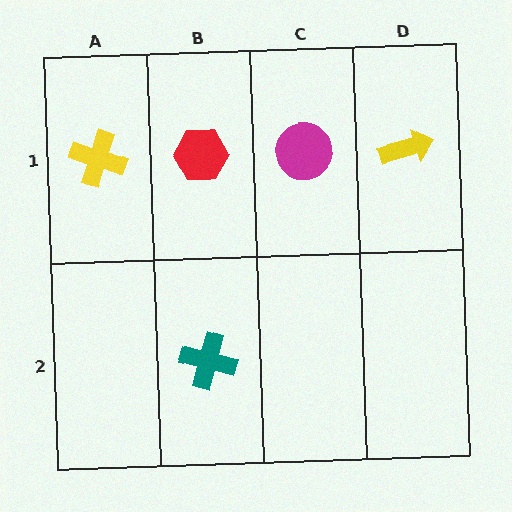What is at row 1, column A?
A yellow cross.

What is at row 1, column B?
A red hexagon.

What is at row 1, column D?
A yellow arrow.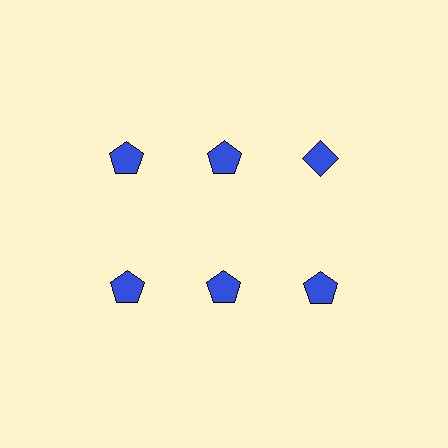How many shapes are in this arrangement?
There are 6 shapes arranged in a grid pattern.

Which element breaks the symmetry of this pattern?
The blue diamond in the top row, center column breaks the symmetry. All other shapes are blue pentagons.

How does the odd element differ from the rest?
It has a different shape: diamond instead of pentagon.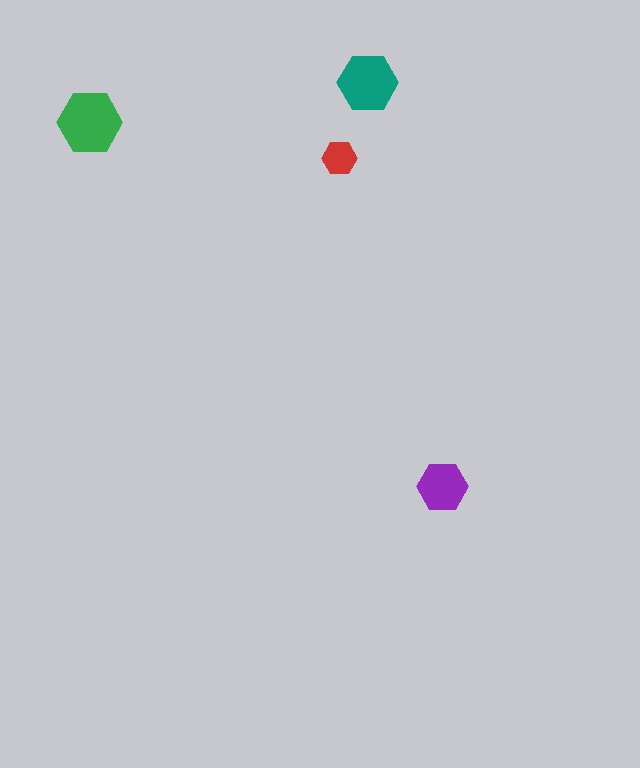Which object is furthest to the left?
The green hexagon is leftmost.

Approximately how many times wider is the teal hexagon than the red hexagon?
About 1.5 times wider.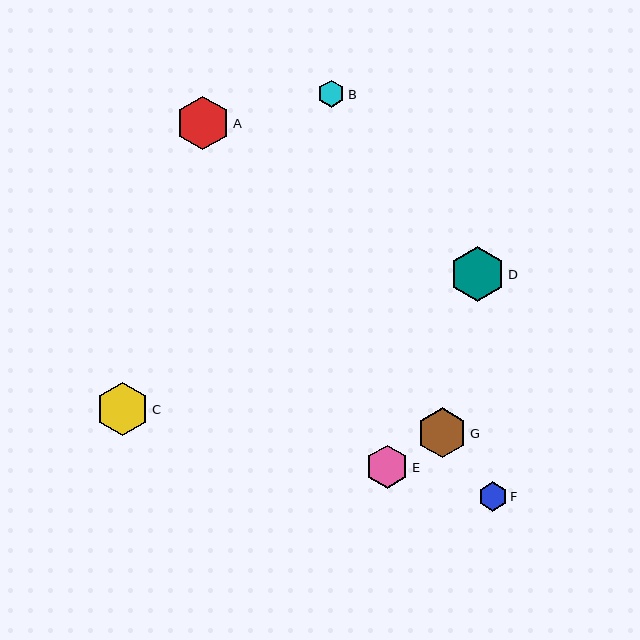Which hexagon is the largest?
Hexagon D is the largest with a size of approximately 55 pixels.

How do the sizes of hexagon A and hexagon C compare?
Hexagon A and hexagon C are approximately the same size.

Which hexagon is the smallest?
Hexagon B is the smallest with a size of approximately 27 pixels.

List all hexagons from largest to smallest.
From largest to smallest: D, A, C, G, E, F, B.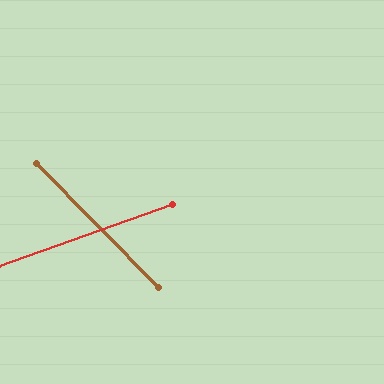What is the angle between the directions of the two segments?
Approximately 65 degrees.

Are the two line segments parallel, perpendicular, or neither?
Neither parallel nor perpendicular — they differ by about 65°.